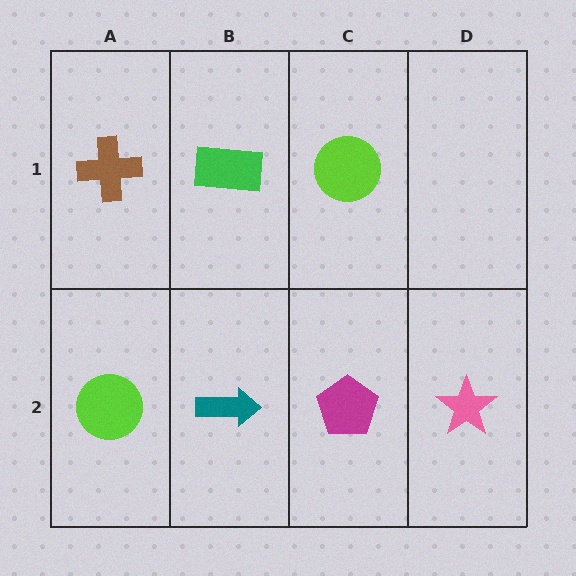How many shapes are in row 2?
4 shapes.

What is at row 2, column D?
A pink star.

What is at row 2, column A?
A lime circle.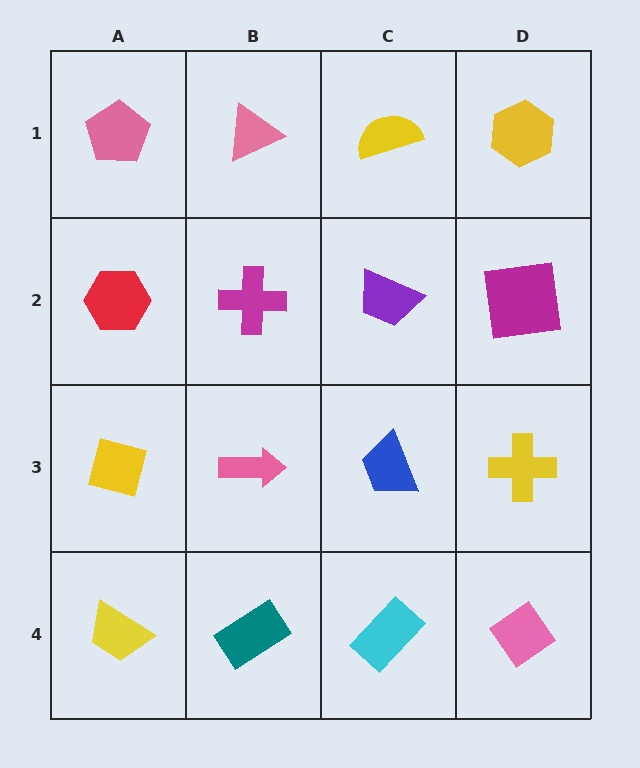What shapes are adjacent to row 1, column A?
A red hexagon (row 2, column A), a pink triangle (row 1, column B).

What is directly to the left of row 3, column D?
A blue trapezoid.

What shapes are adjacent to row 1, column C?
A purple trapezoid (row 2, column C), a pink triangle (row 1, column B), a yellow hexagon (row 1, column D).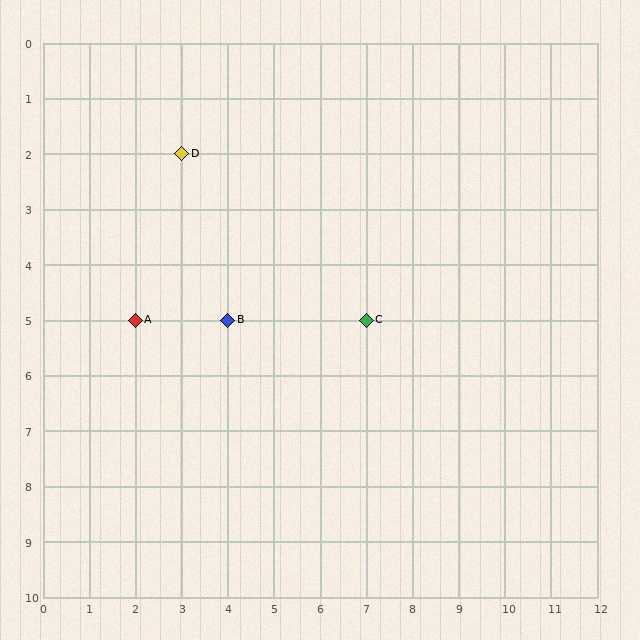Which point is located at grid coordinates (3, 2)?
Point D is at (3, 2).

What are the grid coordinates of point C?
Point C is at grid coordinates (7, 5).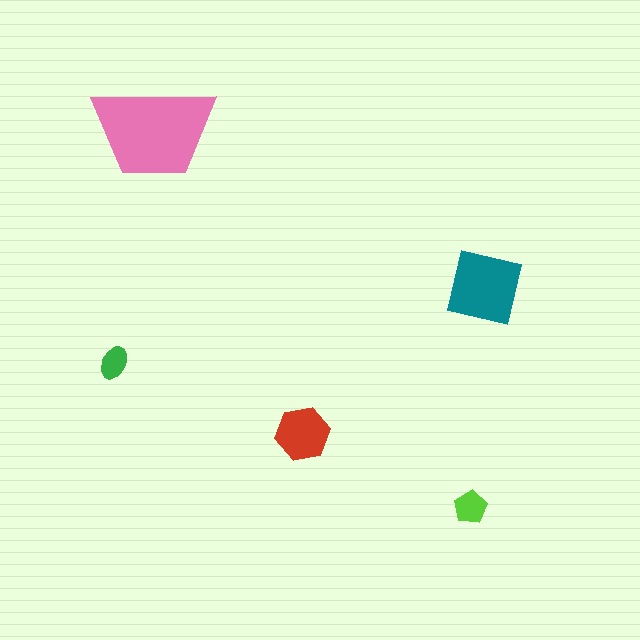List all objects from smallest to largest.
The green ellipse, the lime pentagon, the red hexagon, the teal square, the pink trapezoid.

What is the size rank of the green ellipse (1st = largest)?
5th.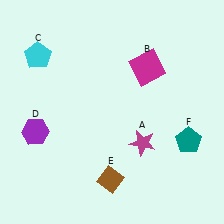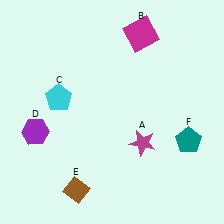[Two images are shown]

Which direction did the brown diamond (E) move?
The brown diamond (E) moved left.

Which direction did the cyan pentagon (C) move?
The cyan pentagon (C) moved down.